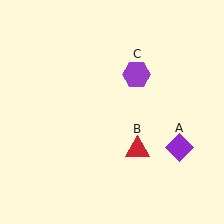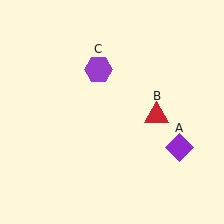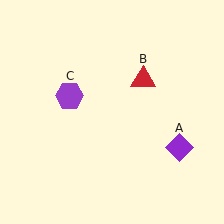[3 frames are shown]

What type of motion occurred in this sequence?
The red triangle (object B), purple hexagon (object C) rotated counterclockwise around the center of the scene.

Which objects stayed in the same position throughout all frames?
Purple diamond (object A) remained stationary.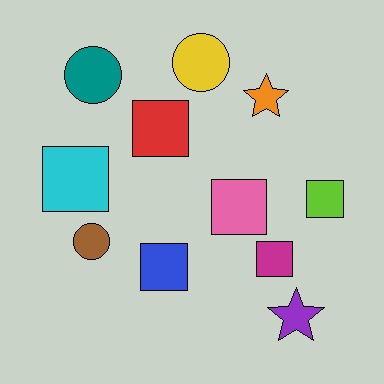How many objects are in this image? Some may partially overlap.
There are 11 objects.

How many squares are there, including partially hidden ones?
There are 6 squares.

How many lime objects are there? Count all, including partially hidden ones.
There is 1 lime object.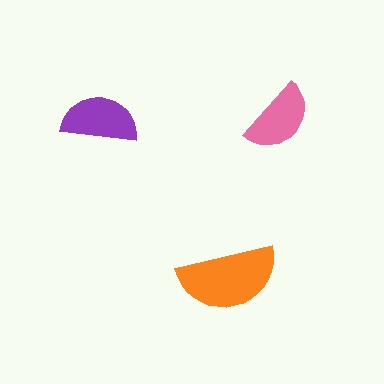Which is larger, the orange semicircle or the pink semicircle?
The orange one.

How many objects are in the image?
There are 3 objects in the image.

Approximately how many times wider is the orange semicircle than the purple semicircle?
About 1.5 times wider.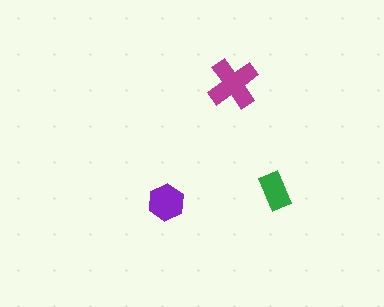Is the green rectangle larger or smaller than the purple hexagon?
Smaller.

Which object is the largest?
The magenta cross.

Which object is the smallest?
The green rectangle.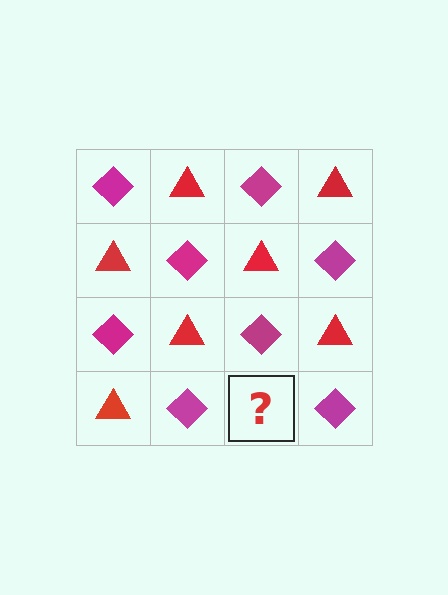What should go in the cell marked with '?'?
The missing cell should contain a red triangle.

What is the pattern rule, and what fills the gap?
The rule is that it alternates magenta diamond and red triangle in a checkerboard pattern. The gap should be filled with a red triangle.